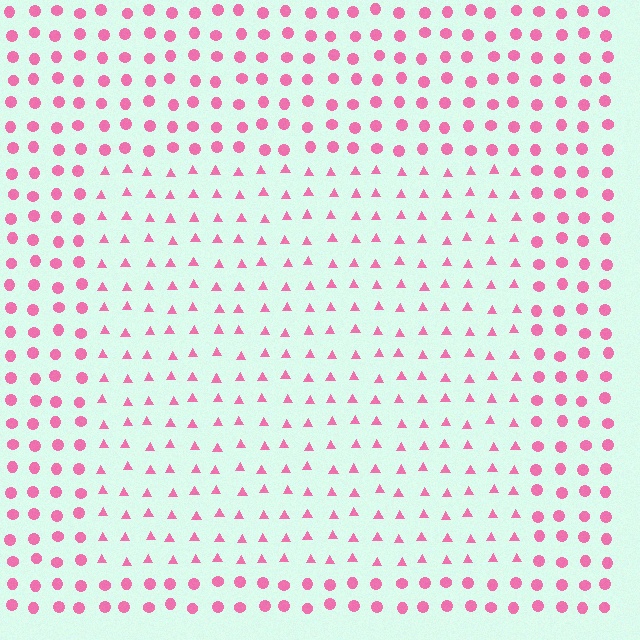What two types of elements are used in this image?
The image uses triangles inside the rectangle region and circles outside it.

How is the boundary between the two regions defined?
The boundary is defined by a change in element shape: triangles inside vs. circles outside. All elements share the same color and spacing.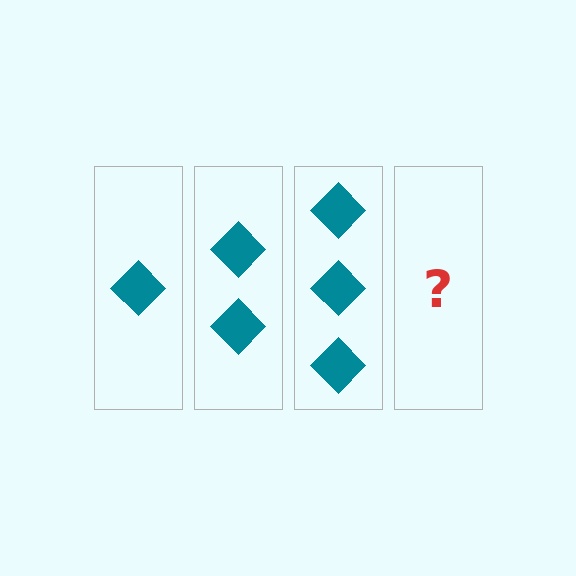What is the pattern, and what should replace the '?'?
The pattern is that each step adds one more diamond. The '?' should be 4 diamonds.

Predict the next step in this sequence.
The next step is 4 diamonds.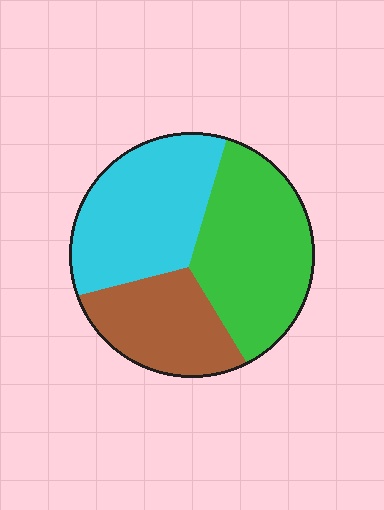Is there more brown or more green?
Green.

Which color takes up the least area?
Brown, at roughly 25%.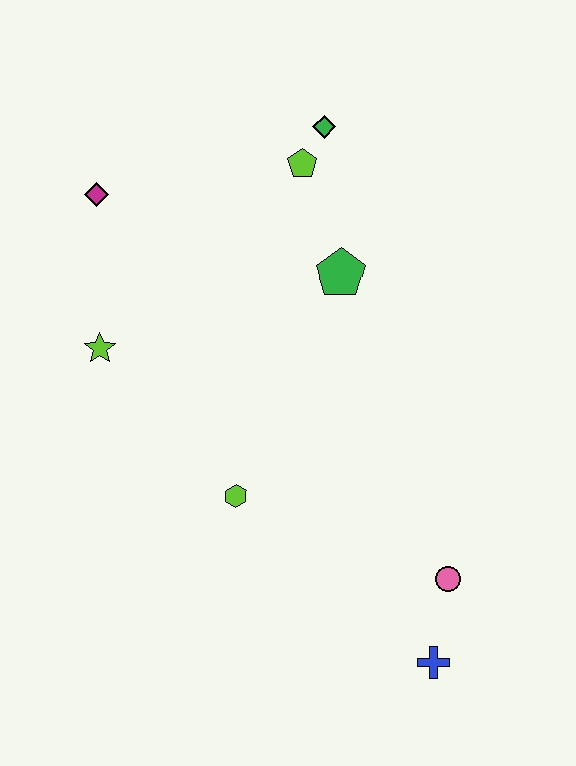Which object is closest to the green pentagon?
The lime pentagon is closest to the green pentagon.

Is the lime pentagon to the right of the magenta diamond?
Yes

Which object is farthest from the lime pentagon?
The blue cross is farthest from the lime pentagon.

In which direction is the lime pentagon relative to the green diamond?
The lime pentagon is below the green diamond.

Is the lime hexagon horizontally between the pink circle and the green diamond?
No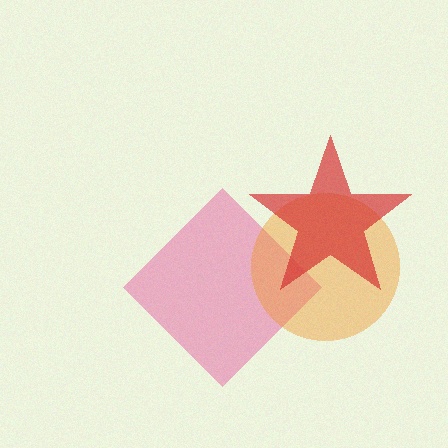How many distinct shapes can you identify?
There are 3 distinct shapes: a pink diamond, an orange circle, a red star.